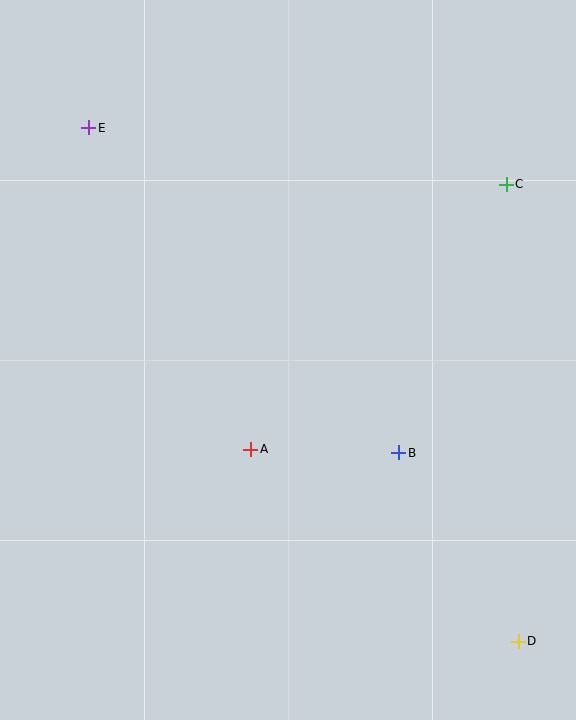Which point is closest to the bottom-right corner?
Point D is closest to the bottom-right corner.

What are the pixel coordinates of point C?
Point C is at (506, 184).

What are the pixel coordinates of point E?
Point E is at (89, 128).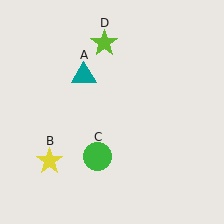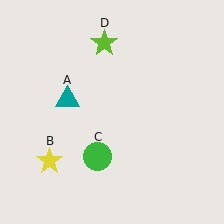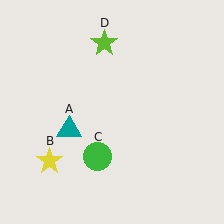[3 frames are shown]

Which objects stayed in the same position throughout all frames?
Yellow star (object B) and green circle (object C) and lime star (object D) remained stationary.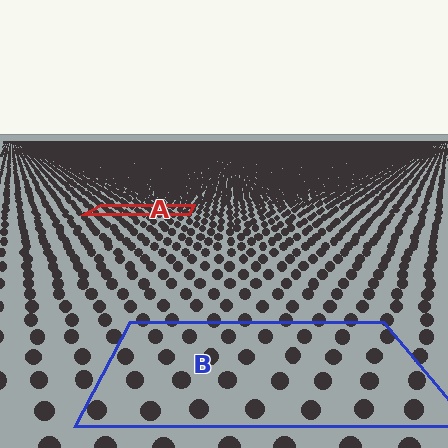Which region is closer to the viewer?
Region B is closer. The texture elements there are larger and more spread out.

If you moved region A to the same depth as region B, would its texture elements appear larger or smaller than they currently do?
They would appear larger. At a closer depth, the same texture elements are projected at a bigger on-screen size.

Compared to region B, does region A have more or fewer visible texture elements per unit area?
Region A has more texture elements per unit area — they are packed more densely because it is farther away.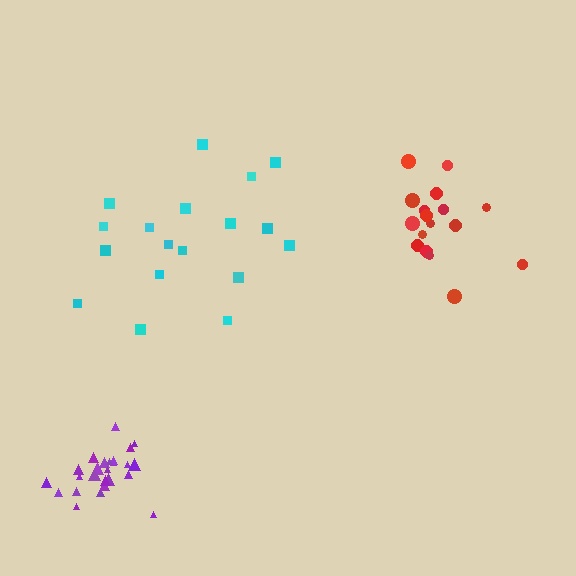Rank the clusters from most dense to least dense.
purple, red, cyan.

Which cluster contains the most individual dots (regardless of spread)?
Purple (25).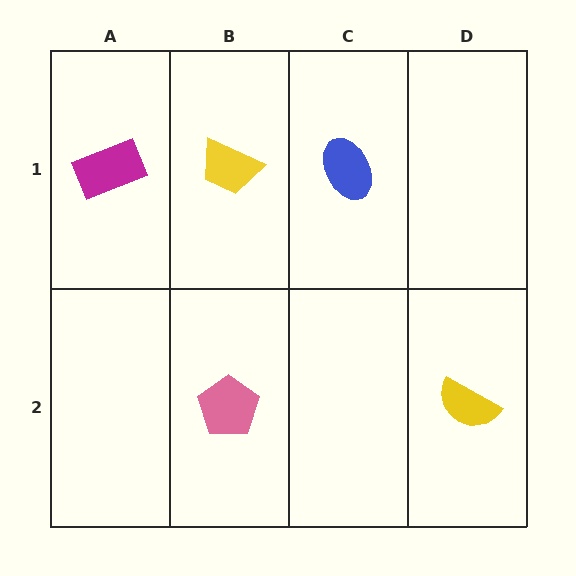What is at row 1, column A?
A magenta rectangle.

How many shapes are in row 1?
3 shapes.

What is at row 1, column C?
A blue ellipse.